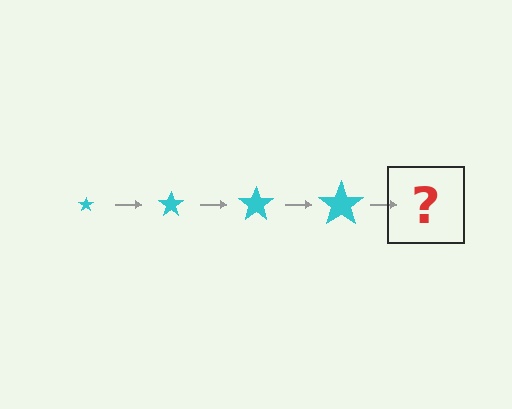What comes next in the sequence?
The next element should be a cyan star, larger than the previous one.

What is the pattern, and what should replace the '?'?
The pattern is that the star gets progressively larger each step. The '?' should be a cyan star, larger than the previous one.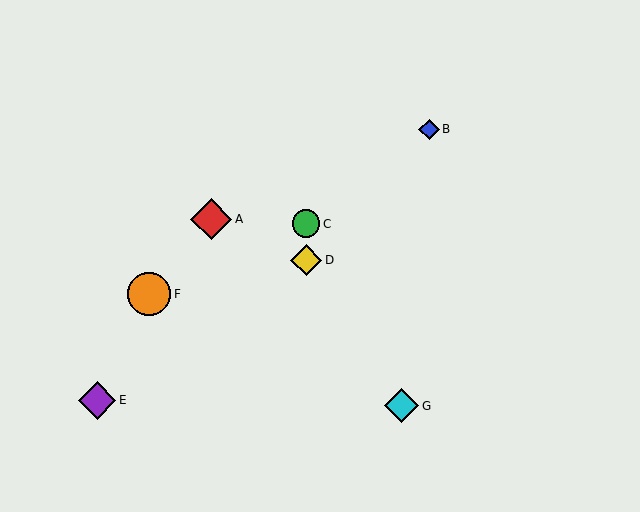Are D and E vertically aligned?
No, D is at x≈306 and E is at x≈97.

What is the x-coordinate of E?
Object E is at x≈97.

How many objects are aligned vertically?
2 objects (C, D) are aligned vertically.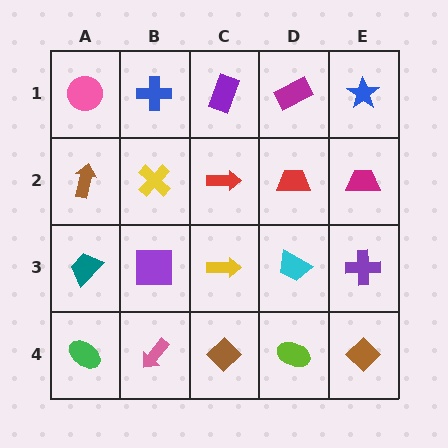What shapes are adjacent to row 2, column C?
A purple rectangle (row 1, column C), a yellow arrow (row 3, column C), a yellow cross (row 2, column B), a red trapezoid (row 2, column D).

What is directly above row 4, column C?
A yellow arrow.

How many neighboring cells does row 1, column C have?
3.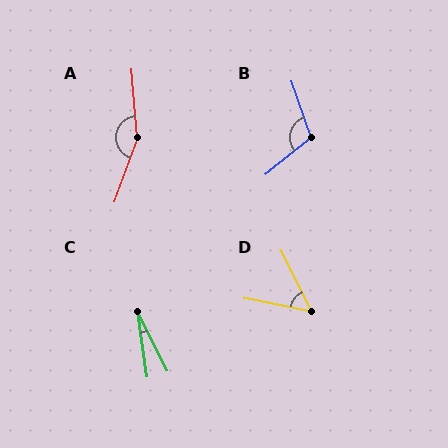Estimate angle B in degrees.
Approximately 109 degrees.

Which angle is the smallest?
C, at approximately 18 degrees.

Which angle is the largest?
A, at approximately 155 degrees.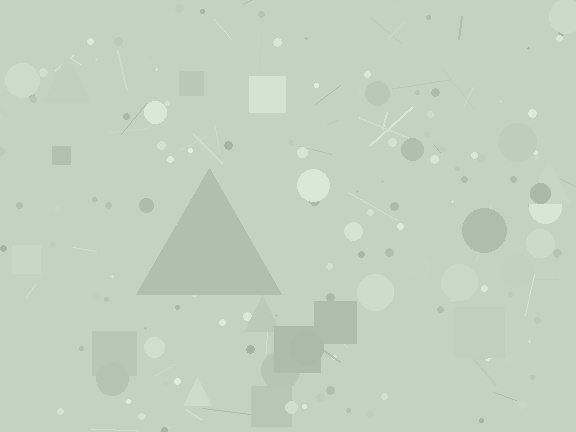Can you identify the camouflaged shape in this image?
The camouflaged shape is a triangle.